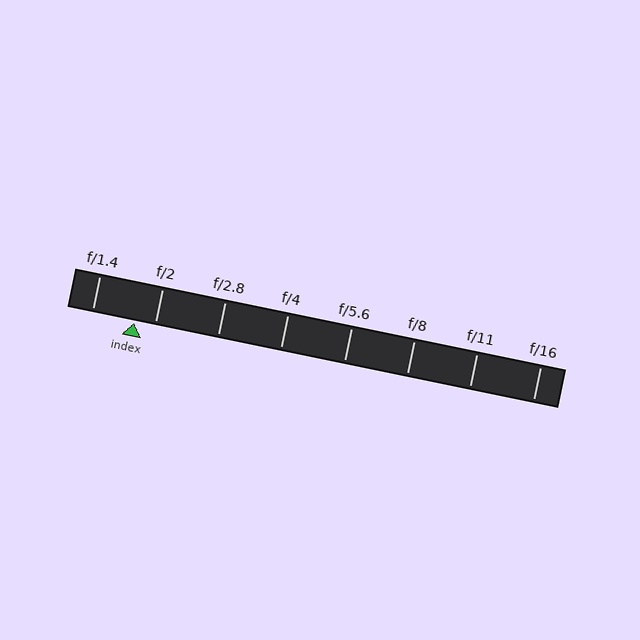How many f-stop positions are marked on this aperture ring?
There are 8 f-stop positions marked.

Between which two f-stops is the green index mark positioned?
The index mark is between f/1.4 and f/2.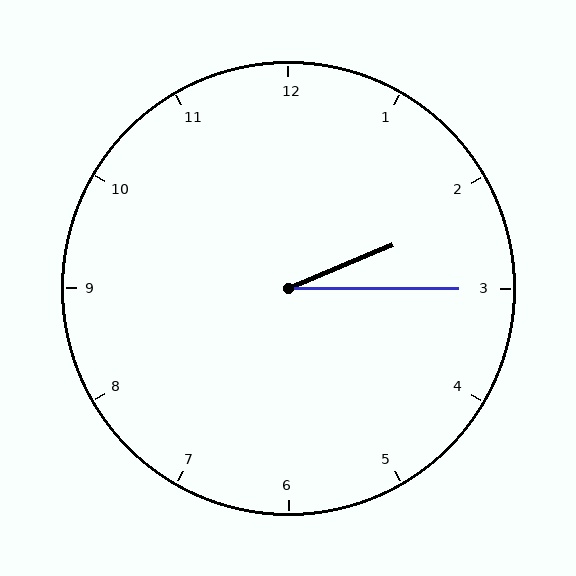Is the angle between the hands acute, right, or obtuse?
It is acute.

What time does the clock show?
2:15.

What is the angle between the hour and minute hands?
Approximately 22 degrees.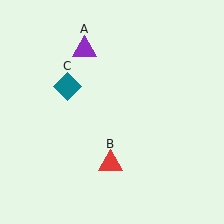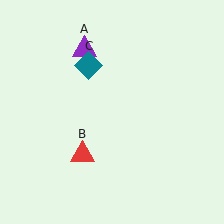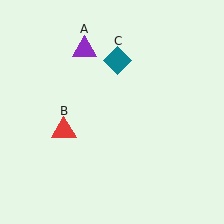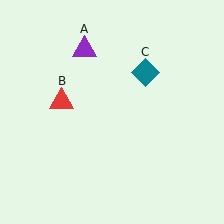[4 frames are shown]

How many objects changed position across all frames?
2 objects changed position: red triangle (object B), teal diamond (object C).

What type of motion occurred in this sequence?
The red triangle (object B), teal diamond (object C) rotated clockwise around the center of the scene.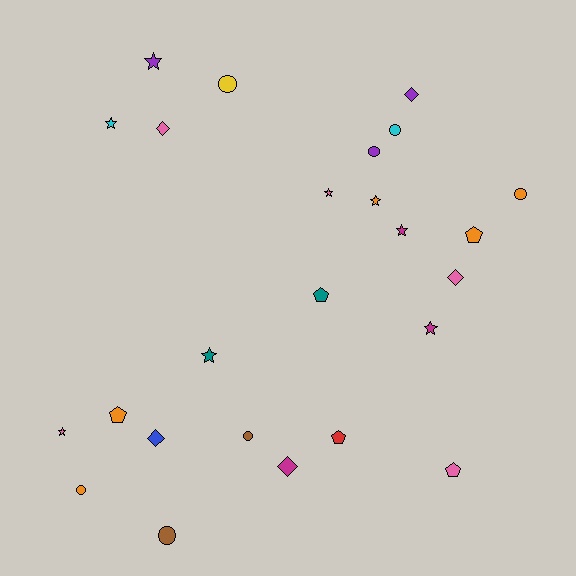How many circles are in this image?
There are 7 circles.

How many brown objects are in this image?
There are 2 brown objects.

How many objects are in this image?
There are 25 objects.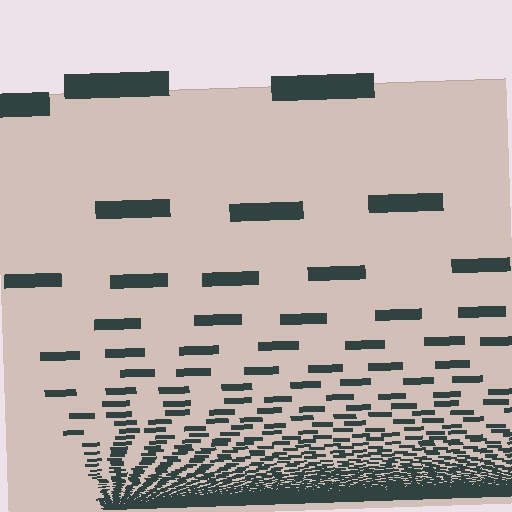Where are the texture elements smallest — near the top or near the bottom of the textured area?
Near the bottom.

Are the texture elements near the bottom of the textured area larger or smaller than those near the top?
Smaller. The gradient is inverted — elements near the bottom are smaller and denser.